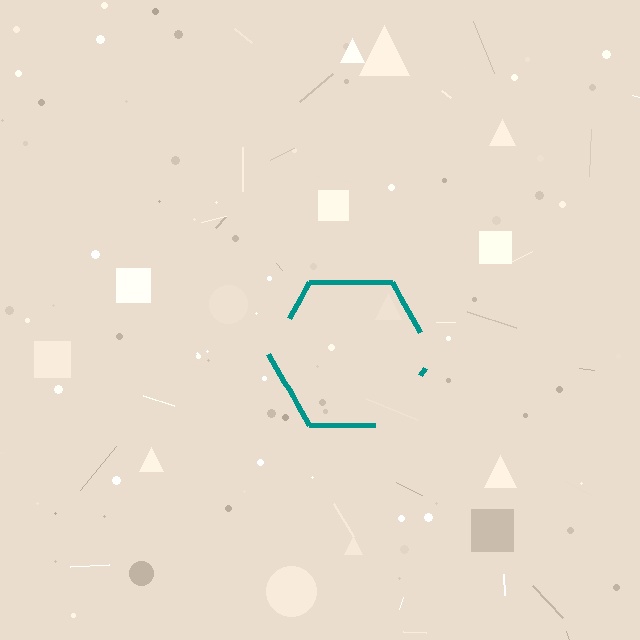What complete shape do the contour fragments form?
The contour fragments form a hexagon.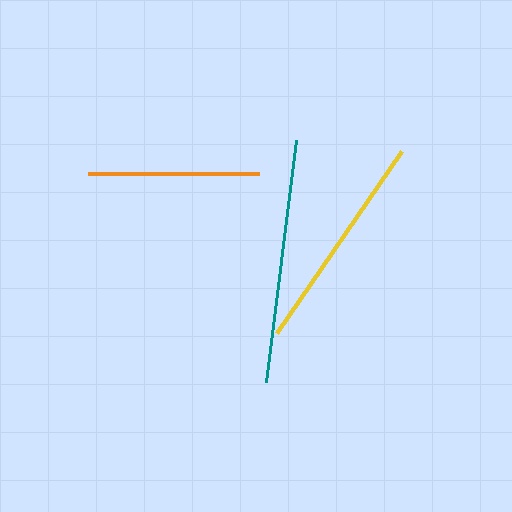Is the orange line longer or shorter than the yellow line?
The yellow line is longer than the orange line.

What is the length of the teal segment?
The teal segment is approximately 244 pixels long.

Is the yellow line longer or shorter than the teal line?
The teal line is longer than the yellow line.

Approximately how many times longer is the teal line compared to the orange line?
The teal line is approximately 1.4 times the length of the orange line.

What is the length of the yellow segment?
The yellow segment is approximately 221 pixels long.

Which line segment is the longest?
The teal line is the longest at approximately 244 pixels.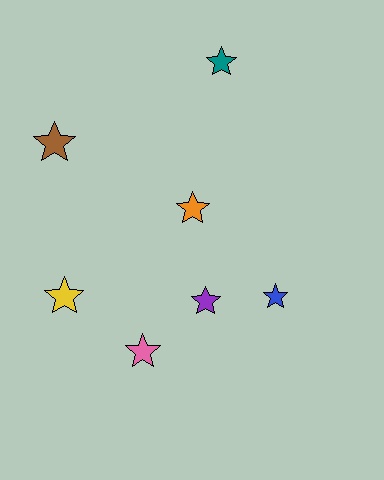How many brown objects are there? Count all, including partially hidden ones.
There is 1 brown object.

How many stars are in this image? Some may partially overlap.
There are 7 stars.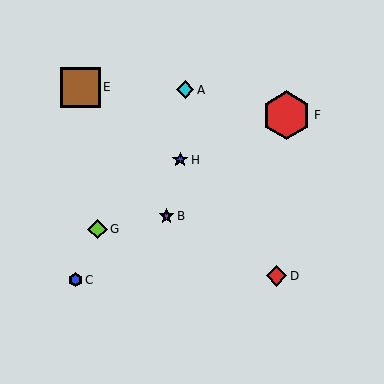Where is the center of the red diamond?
The center of the red diamond is at (277, 276).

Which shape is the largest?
The red hexagon (labeled F) is the largest.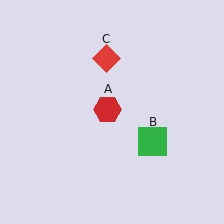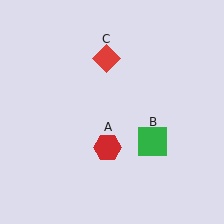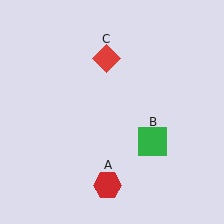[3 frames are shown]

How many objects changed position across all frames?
1 object changed position: red hexagon (object A).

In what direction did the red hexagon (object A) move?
The red hexagon (object A) moved down.